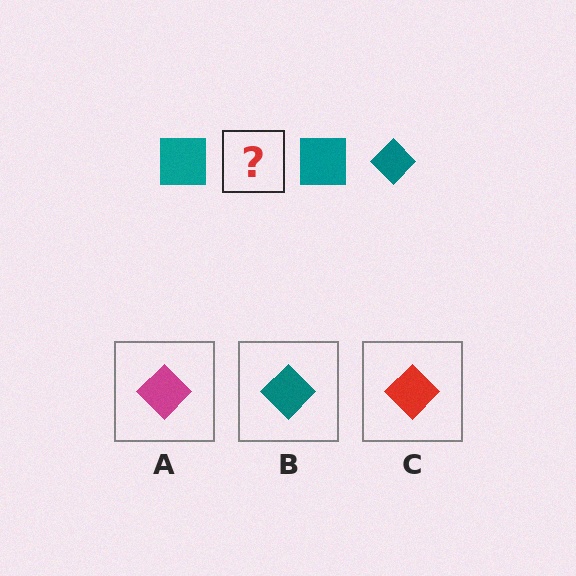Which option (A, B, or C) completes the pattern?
B.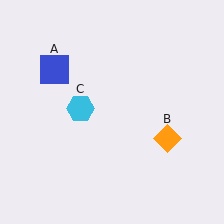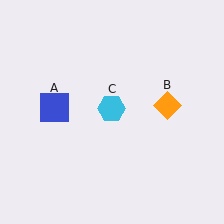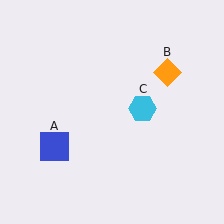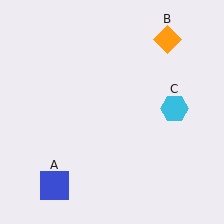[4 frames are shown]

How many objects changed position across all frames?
3 objects changed position: blue square (object A), orange diamond (object B), cyan hexagon (object C).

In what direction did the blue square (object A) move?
The blue square (object A) moved down.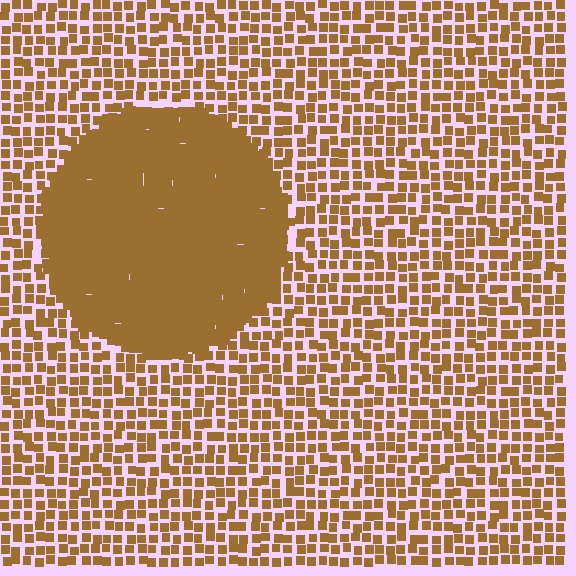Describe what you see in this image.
The image contains small brown elements arranged at two different densities. A circle-shaped region is visible where the elements are more densely packed than the surrounding area.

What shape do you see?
I see a circle.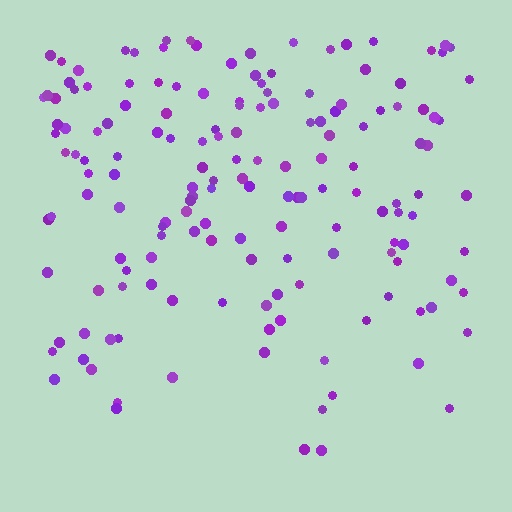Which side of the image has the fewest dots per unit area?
The bottom.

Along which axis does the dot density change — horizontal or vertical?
Vertical.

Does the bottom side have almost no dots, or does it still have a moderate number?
Still a moderate number, just noticeably fewer than the top.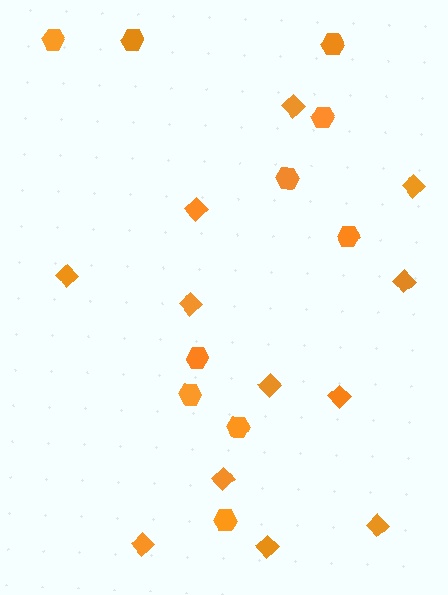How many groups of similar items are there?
There are 2 groups: one group of diamonds (12) and one group of hexagons (10).